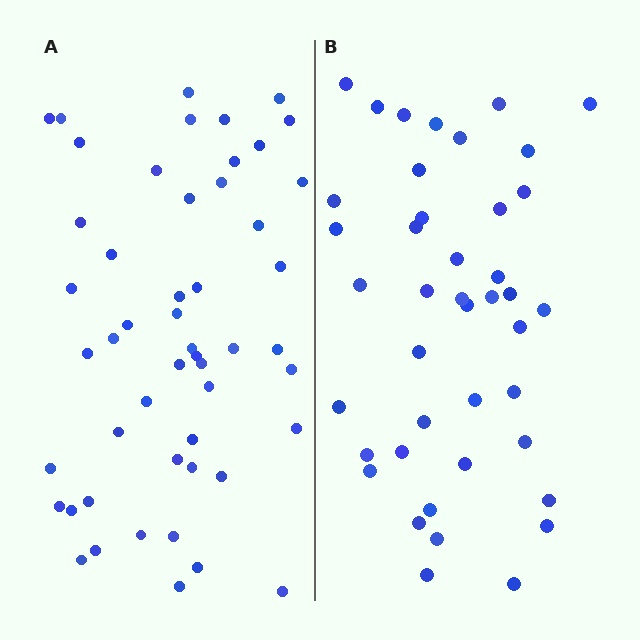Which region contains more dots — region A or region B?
Region A (the left region) has more dots.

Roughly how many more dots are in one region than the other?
Region A has roughly 8 or so more dots than region B.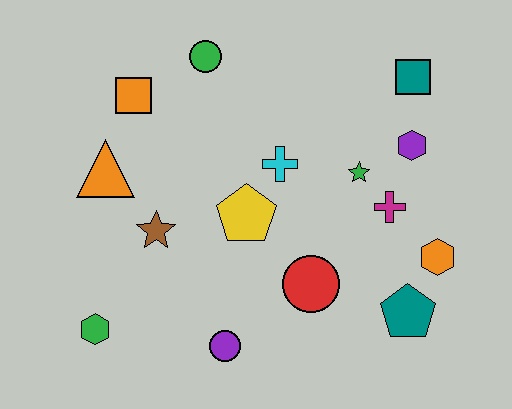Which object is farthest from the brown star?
The teal square is farthest from the brown star.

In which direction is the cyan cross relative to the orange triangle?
The cyan cross is to the right of the orange triangle.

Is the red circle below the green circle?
Yes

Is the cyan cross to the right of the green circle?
Yes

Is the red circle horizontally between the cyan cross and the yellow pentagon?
No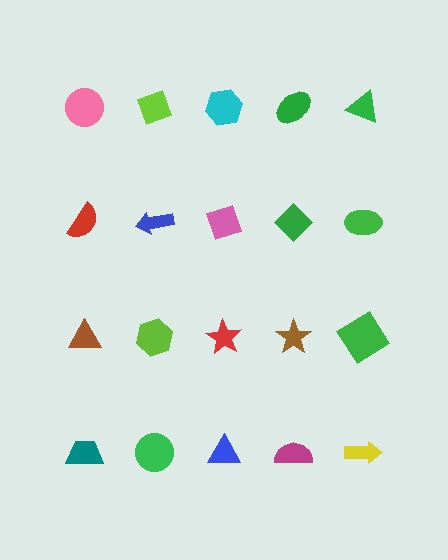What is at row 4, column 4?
A magenta semicircle.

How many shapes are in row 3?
5 shapes.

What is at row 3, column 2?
A lime hexagon.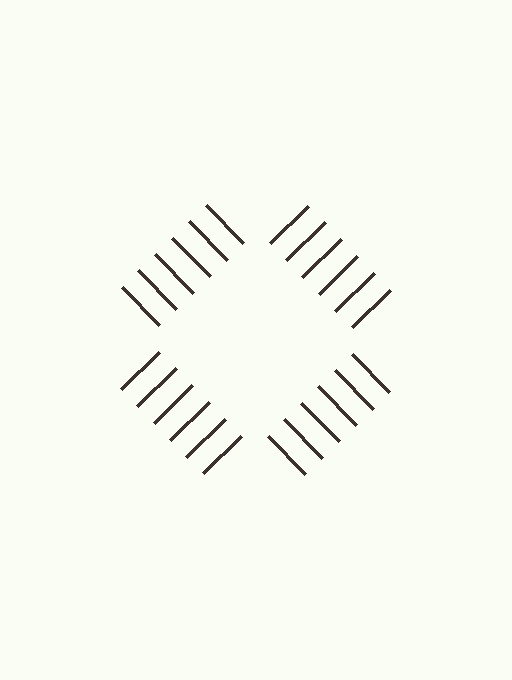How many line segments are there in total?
24 — 6 along each of the 4 edges.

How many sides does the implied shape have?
4 sides — the line-ends trace a square.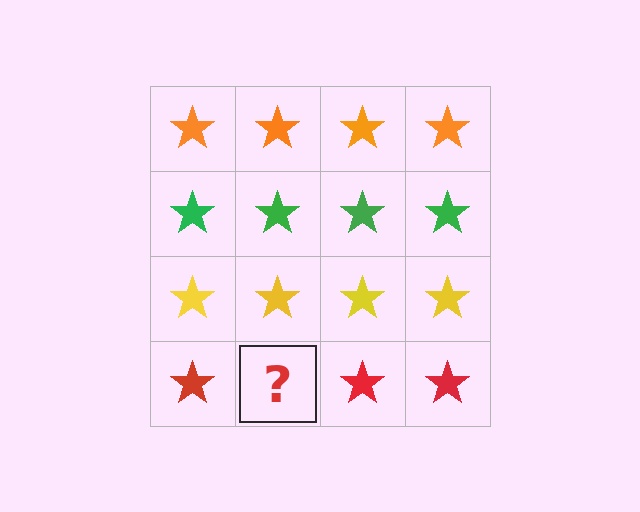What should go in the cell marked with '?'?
The missing cell should contain a red star.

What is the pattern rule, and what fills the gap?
The rule is that each row has a consistent color. The gap should be filled with a red star.